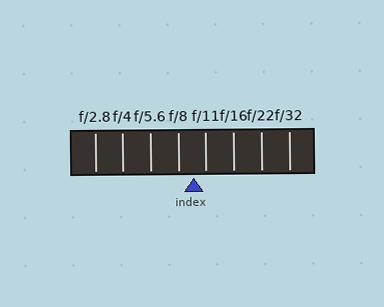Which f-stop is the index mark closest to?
The index mark is closest to f/11.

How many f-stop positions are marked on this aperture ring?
There are 8 f-stop positions marked.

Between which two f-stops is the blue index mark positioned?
The index mark is between f/8 and f/11.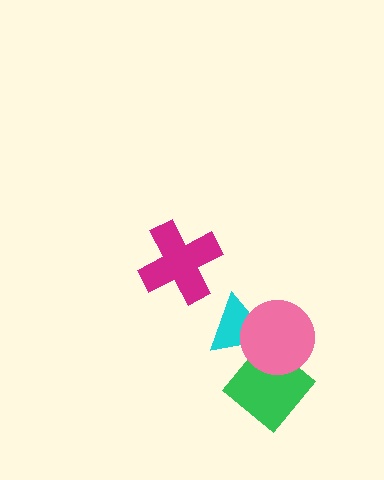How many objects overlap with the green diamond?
1 object overlaps with the green diamond.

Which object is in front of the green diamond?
The pink circle is in front of the green diamond.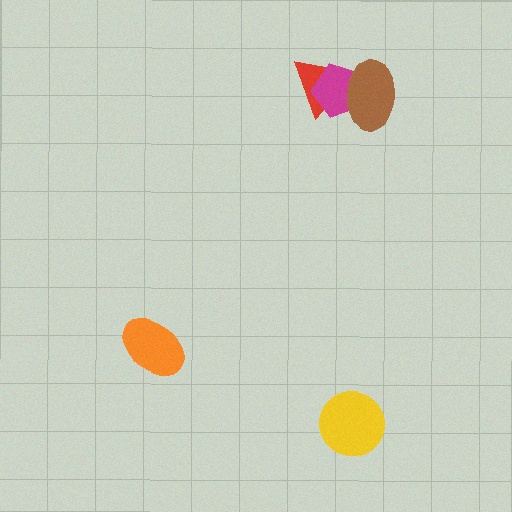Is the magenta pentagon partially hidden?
Yes, it is partially covered by another shape.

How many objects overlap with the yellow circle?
0 objects overlap with the yellow circle.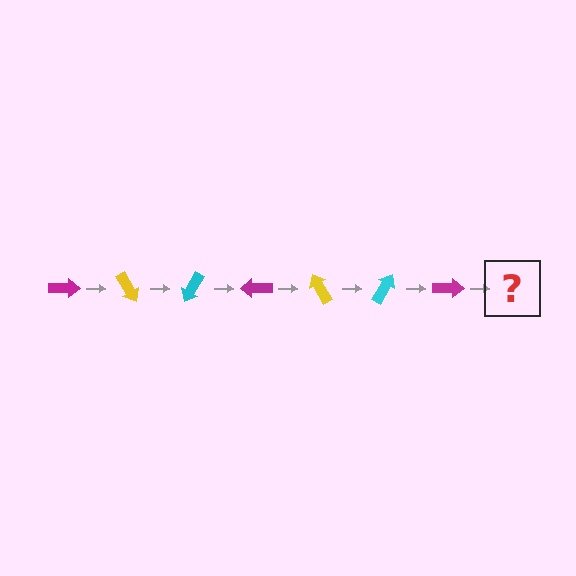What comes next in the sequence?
The next element should be a yellow arrow, rotated 420 degrees from the start.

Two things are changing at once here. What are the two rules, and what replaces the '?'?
The two rules are that it rotates 60 degrees each step and the color cycles through magenta, yellow, and cyan. The '?' should be a yellow arrow, rotated 420 degrees from the start.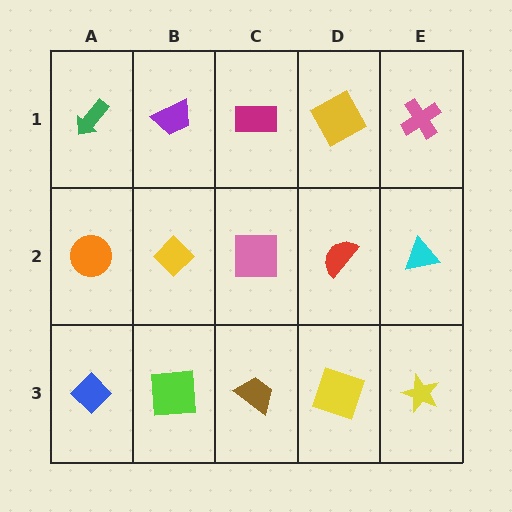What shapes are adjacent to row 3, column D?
A red semicircle (row 2, column D), a brown trapezoid (row 3, column C), a yellow star (row 3, column E).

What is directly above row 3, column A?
An orange circle.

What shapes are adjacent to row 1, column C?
A pink square (row 2, column C), a purple trapezoid (row 1, column B), a yellow square (row 1, column D).